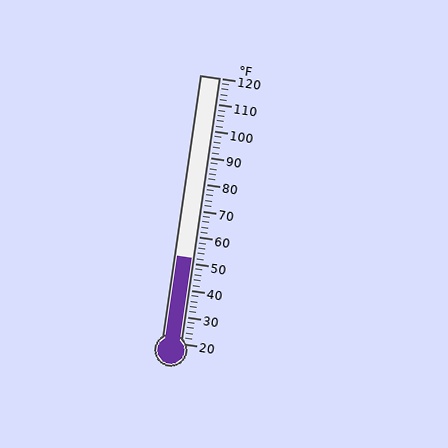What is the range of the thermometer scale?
The thermometer scale ranges from 20°F to 120°F.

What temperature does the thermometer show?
The thermometer shows approximately 52°F.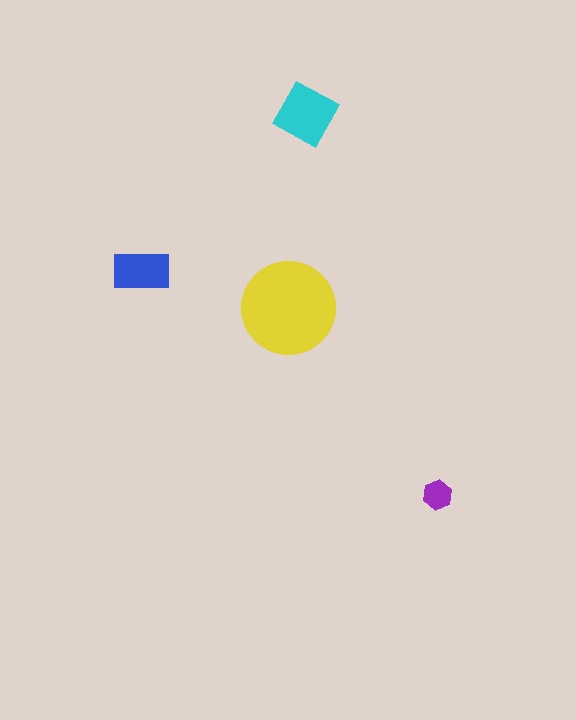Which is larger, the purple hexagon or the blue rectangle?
The blue rectangle.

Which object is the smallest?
The purple hexagon.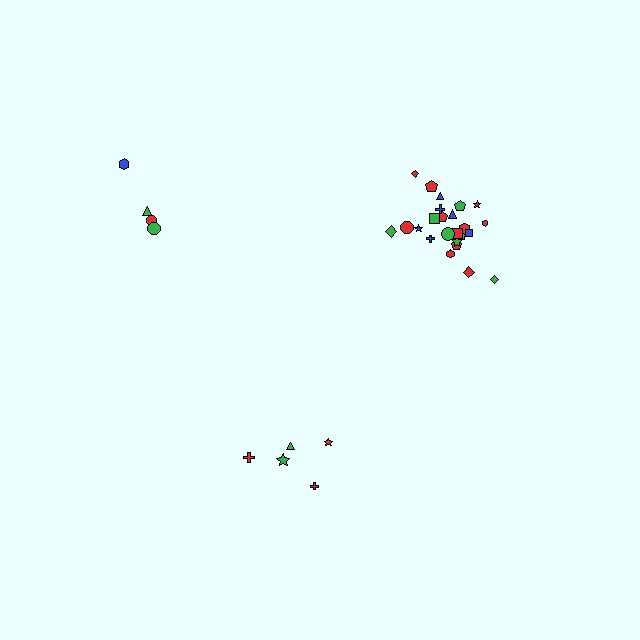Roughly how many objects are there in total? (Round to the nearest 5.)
Roughly 35 objects in total.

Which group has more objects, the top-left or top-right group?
The top-right group.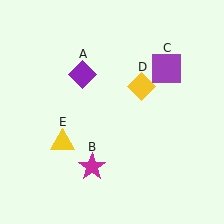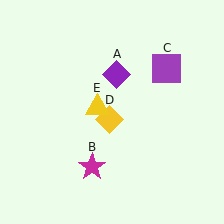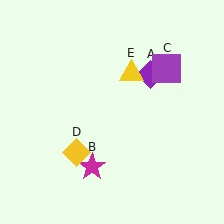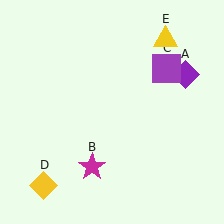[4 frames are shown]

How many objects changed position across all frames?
3 objects changed position: purple diamond (object A), yellow diamond (object D), yellow triangle (object E).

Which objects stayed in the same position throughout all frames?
Magenta star (object B) and purple square (object C) remained stationary.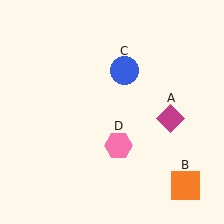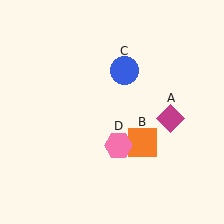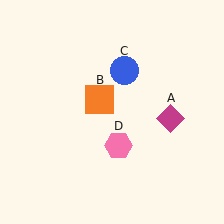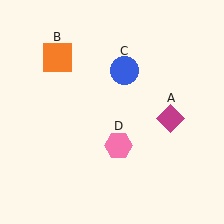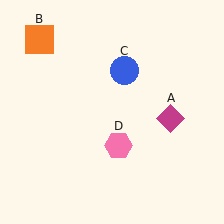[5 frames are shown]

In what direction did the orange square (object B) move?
The orange square (object B) moved up and to the left.